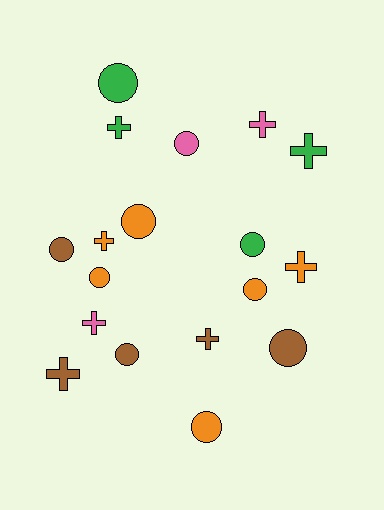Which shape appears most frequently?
Circle, with 10 objects.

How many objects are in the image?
There are 18 objects.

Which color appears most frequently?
Orange, with 6 objects.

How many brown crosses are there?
There are 2 brown crosses.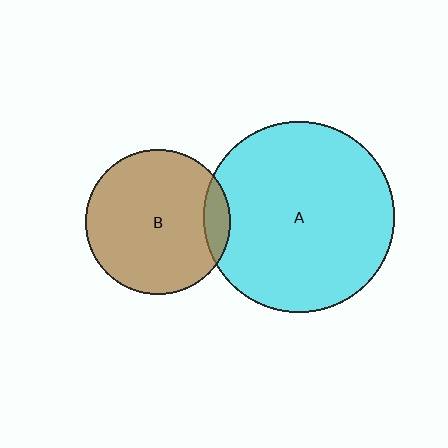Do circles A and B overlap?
Yes.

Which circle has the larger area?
Circle A (cyan).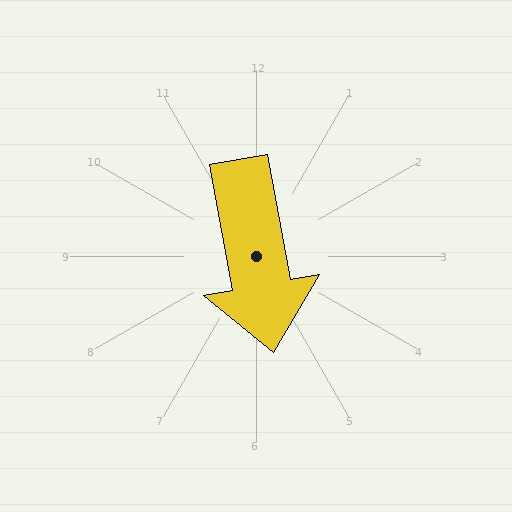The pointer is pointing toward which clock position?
Roughly 6 o'clock.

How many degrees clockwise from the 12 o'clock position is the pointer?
Approximately 170 degrees.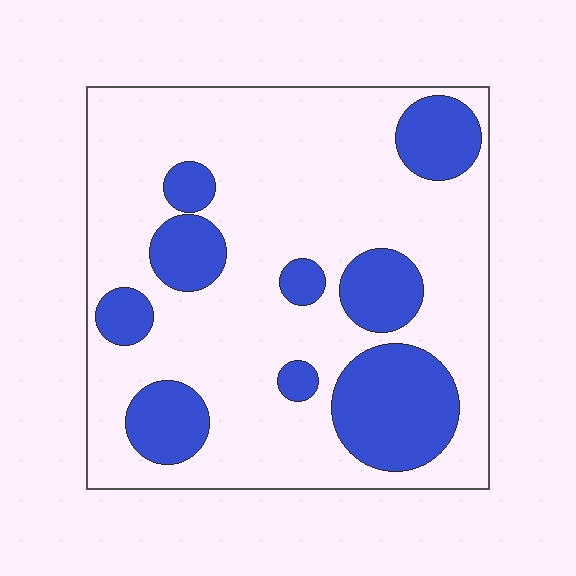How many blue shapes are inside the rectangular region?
9.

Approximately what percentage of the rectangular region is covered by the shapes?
Approximately 25%.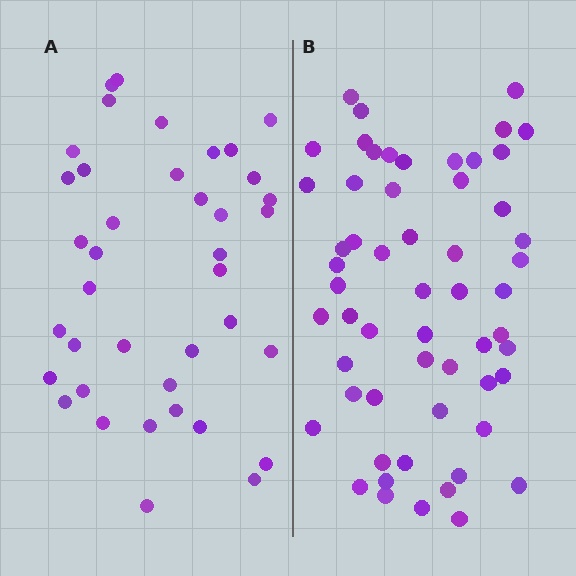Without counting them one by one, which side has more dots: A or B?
Region B (the right region) has more dots.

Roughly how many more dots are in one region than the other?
Region B has approximately 20 more dots than region A.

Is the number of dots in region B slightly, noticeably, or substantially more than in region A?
Region B has substantially more. The ratio is roughly 1.5 to 1.